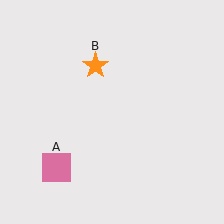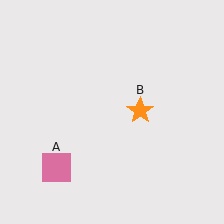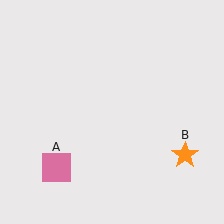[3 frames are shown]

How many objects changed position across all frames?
1 object changed position: orange star (object B).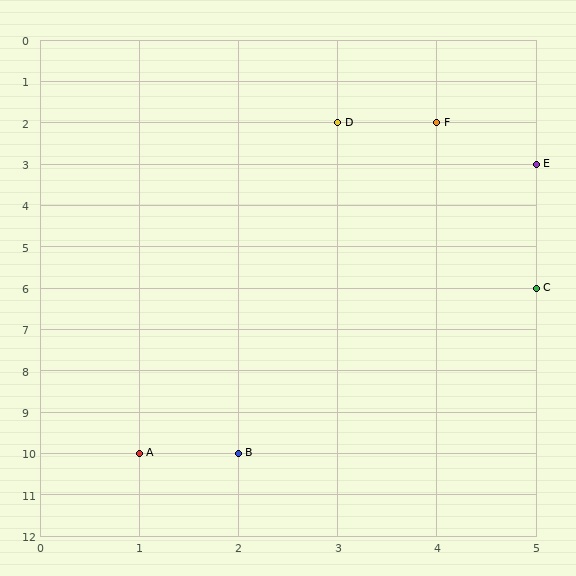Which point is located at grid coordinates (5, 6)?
Point C is at (5, 6).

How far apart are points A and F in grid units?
Points A and F are 3 columns and 8 rows apart (about 8.5 grid units diagonally).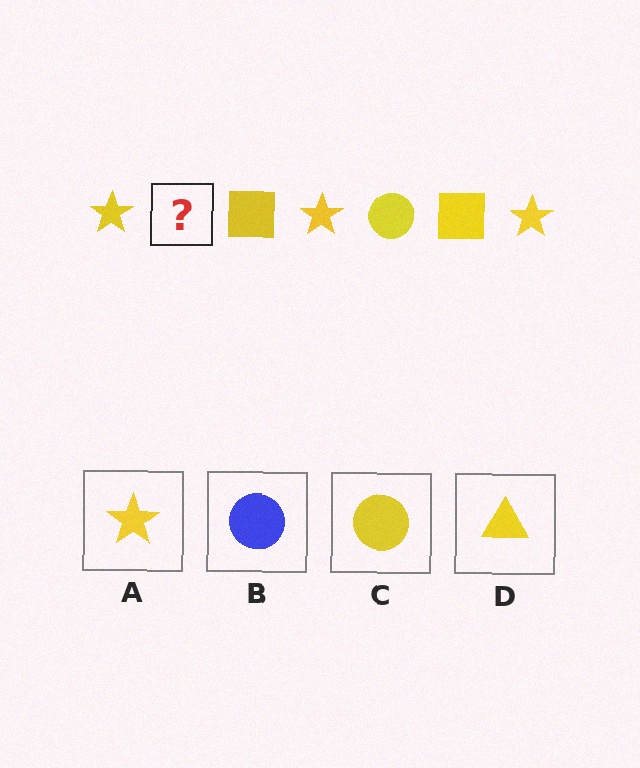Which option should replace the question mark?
Option C.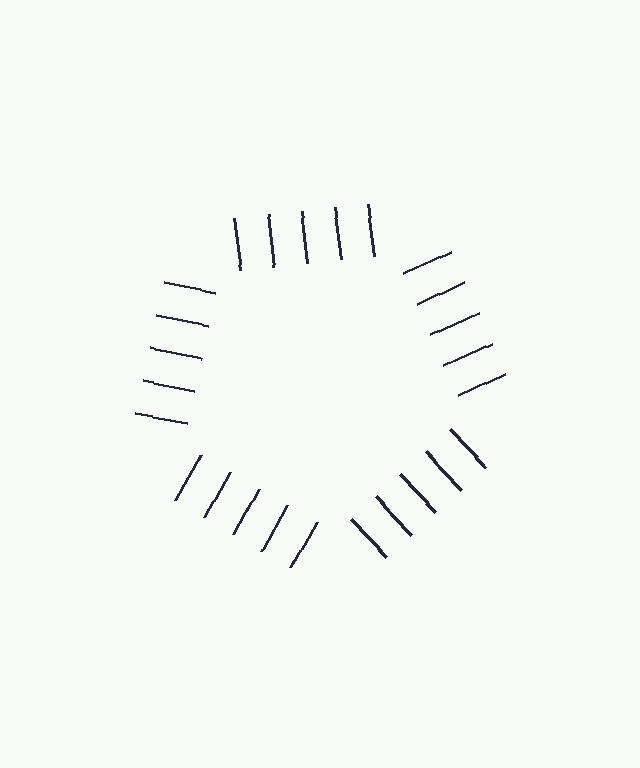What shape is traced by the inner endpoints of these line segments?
An illusory pentagon — the line segments terminate on its edges but no continuous stroke is drawn.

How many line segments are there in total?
25 — 5 along each of the 5 edges.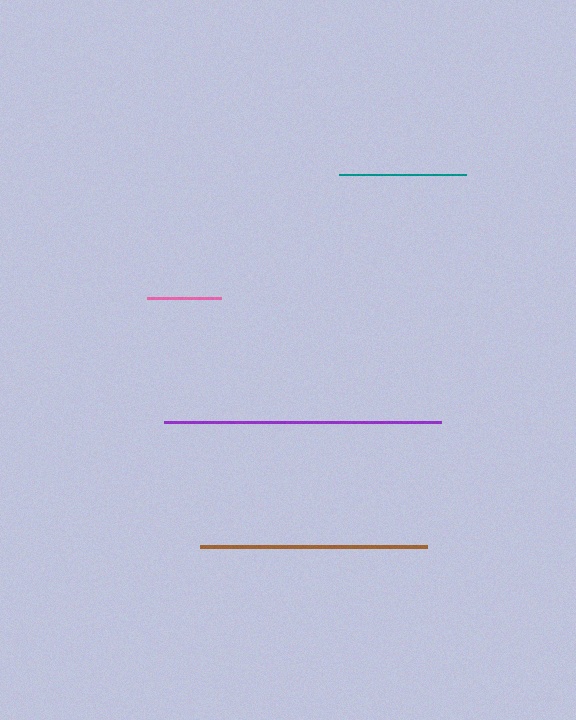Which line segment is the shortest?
The pink line is the shortest at approximately 74 pixels.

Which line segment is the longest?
The purple line is the longest at approximately 278 pixels.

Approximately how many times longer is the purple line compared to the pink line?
The purple line is approximately 3.7 times the length of the pink line.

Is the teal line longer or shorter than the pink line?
The teal line is longer than the pink line.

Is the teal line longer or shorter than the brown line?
The brown line is longer than the teal line.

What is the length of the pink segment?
The pink segment is approximately 74 pixels long.